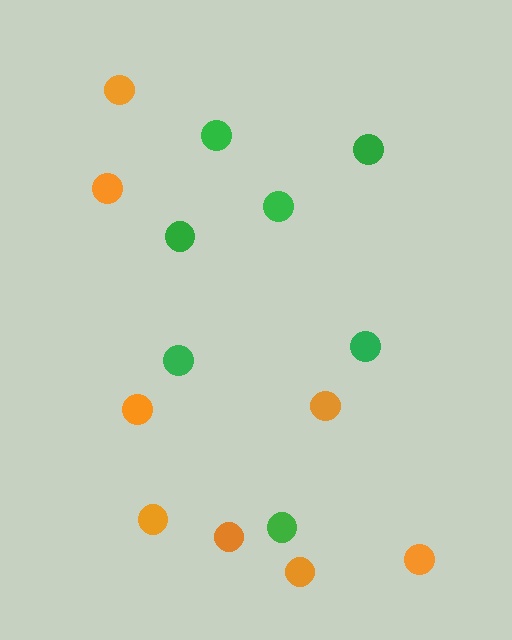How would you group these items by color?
There are 2 groups: one group of green circles (7) and one group of orange circles (8).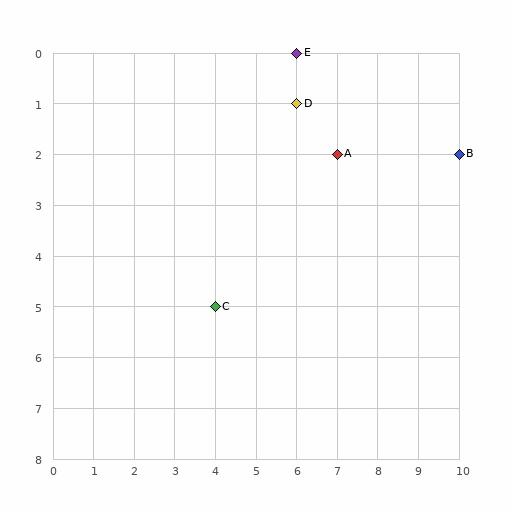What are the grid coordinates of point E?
Point E is at grid coordinates (6, 0).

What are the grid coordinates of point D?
Point D is at grid coordinates (6, 1).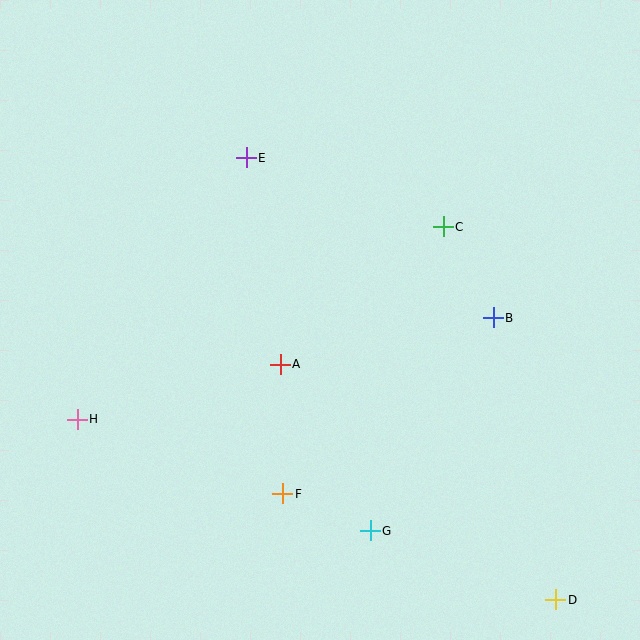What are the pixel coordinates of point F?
Point F is at (283, 494).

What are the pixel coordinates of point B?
Point B is at (493, 318).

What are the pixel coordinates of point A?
Point A is at (280, 364).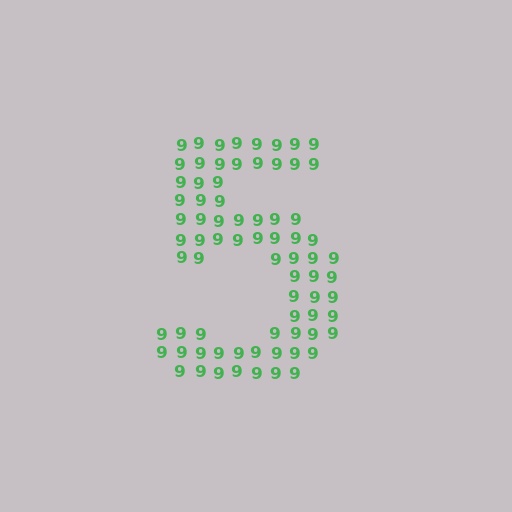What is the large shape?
The large shape is the digit 5.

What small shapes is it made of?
It is made of small digit 9's.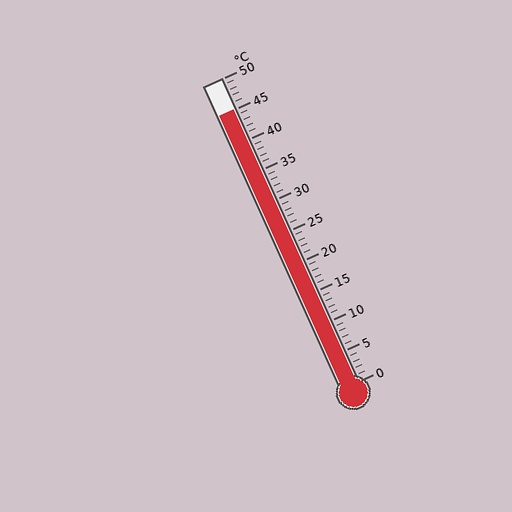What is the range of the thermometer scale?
The thermometer scale ranges from 0°C to 50°C.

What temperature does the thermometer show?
The thermometer shows approximately 45°C.